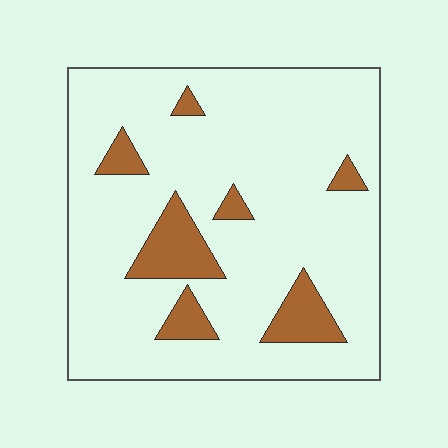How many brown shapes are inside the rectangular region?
7.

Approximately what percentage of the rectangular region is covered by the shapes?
Approximately 15%.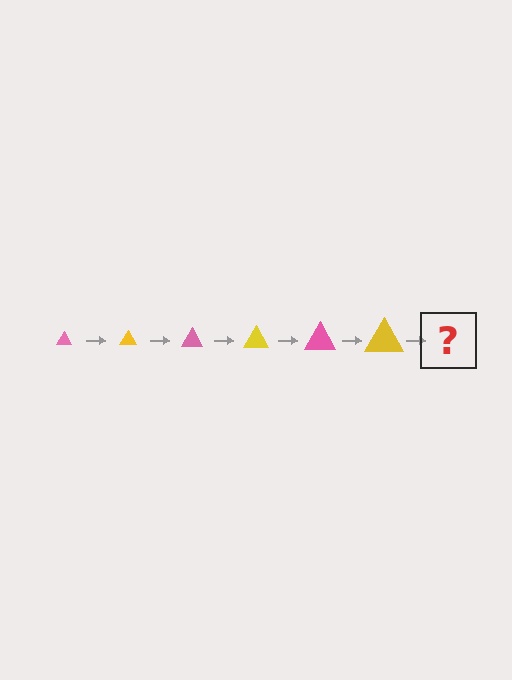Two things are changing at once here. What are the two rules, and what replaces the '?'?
The two rules are that the triangle grows larger each step and the color cycles through pink and yellow. The '?' should be a pink triangle, larger than the previous one.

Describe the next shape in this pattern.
It should be a pink triangle, larger than the previous one.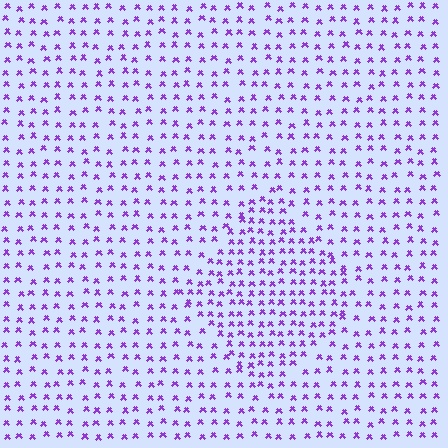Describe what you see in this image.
The image contains small purple elements arranged at two different densities. A diamond-shaped region is visible where the elements are more densely packed than the surrounding area.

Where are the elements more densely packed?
The elements are more densely packed inside the diamond boundary.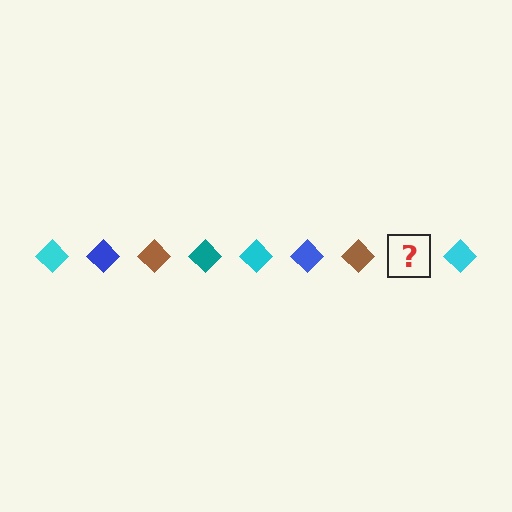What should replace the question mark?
The question mark should be replaced with a teal diamond.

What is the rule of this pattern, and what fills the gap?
The rule is that the pattern cycles through cyan, blue, brown, teal diamonds. The gap should be filled with a teal diamond.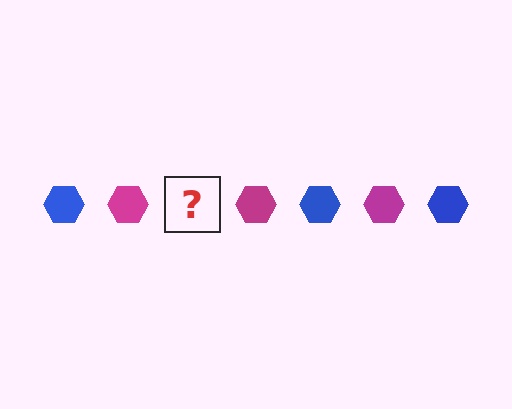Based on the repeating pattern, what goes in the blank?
The blank should be a blue hexagon.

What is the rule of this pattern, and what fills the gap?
The rule is that the pattern cycles through blue, magenta hexagons. The gap should be filled with a blue hexagon.